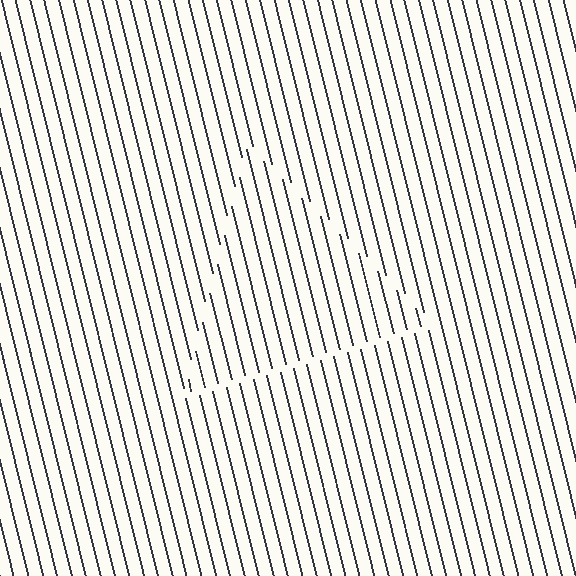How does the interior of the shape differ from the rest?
The interior of the shape contains the same grating, shifted by half a period — the contour is defined by the phase discontinuity where line-ends from the inner and outer gratings abut.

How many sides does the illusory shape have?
3 sides — the line-ends trace a triangle.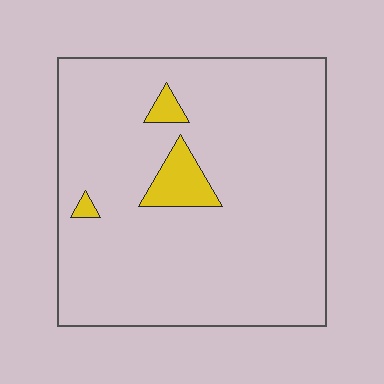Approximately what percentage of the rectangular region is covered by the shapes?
Approximately 5%.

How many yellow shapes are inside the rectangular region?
3.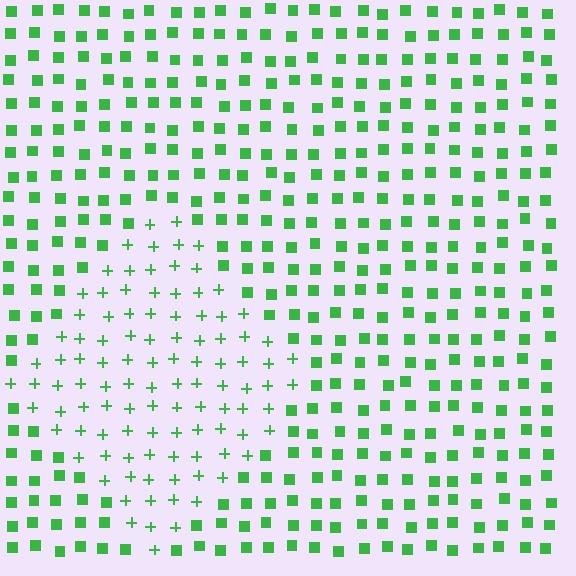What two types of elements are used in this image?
The image uses plus signs inside the diamond region and squares outside it.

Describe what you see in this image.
The image is filled with small green elements arranged in a uniform grid. A diamond-shaped region contains plus signs, while the surrounding area contains squares. The boundary is defined purely by the change in element shape.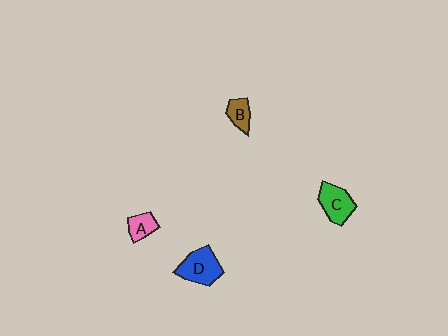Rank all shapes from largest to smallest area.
From largest to smallest: D (blue), C (green), A (pink), B (brown).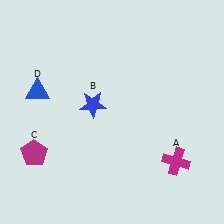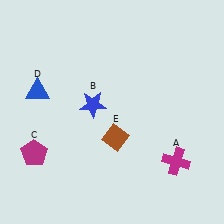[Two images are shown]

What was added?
A brown diamond (E) was added in Image 2.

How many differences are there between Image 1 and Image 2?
There is 1 difference between the two images.